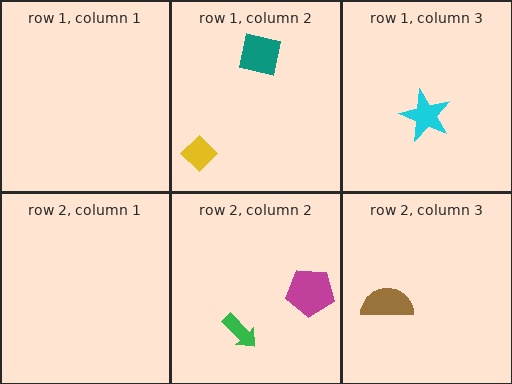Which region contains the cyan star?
The row 1, column 3 region.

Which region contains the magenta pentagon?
The row 2, column 2 region.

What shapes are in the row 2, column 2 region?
The green arrow, the magenta pentagon.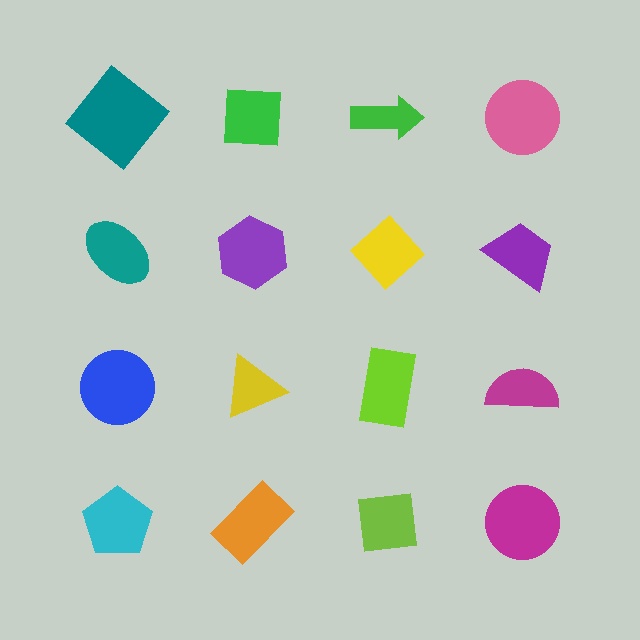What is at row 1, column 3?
A green arrow.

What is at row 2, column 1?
A teal ellipse.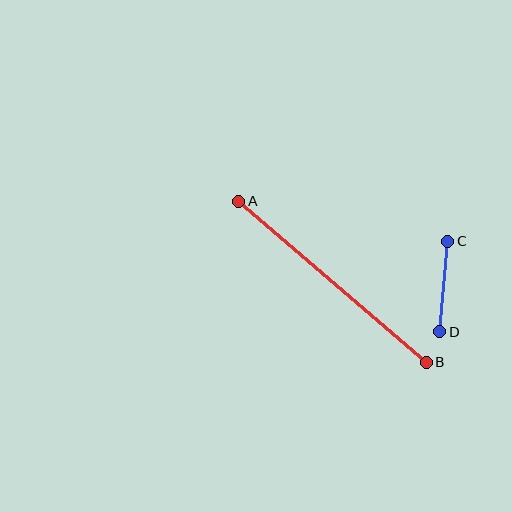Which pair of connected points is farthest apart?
Points A and B are farthest apart.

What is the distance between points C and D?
The distance is approximately 91 pixels.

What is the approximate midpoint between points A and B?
The midpoint is at approximately (332, 282) pixels.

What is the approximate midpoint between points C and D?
The midpoint is at approximately (444, 287) pixels.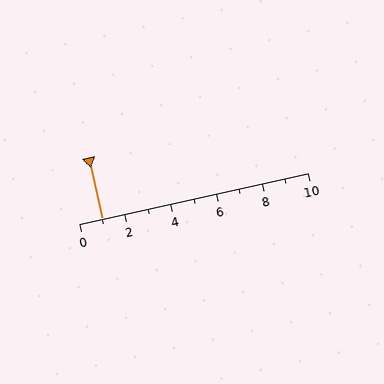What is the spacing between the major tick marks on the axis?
The major ticks are spaced 2 apart.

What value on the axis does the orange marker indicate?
The marker indicates approximately 1.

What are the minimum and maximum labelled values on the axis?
The axis runs from 0 to 10.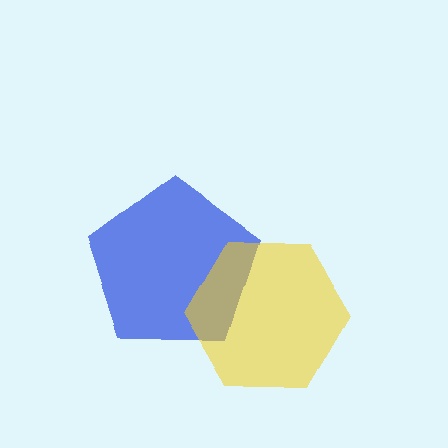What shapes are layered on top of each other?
The layered shapes are: a blue pentagon, a yellow hexagon.